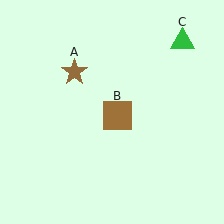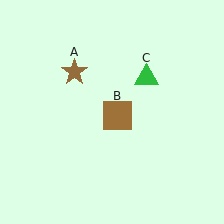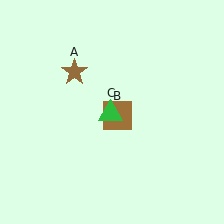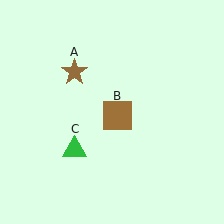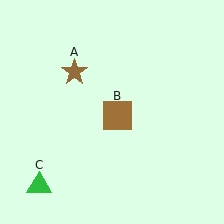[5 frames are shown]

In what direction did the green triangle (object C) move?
The green triangle (object C) moved down and to the left.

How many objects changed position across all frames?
1 object changed position: green triangle (object C).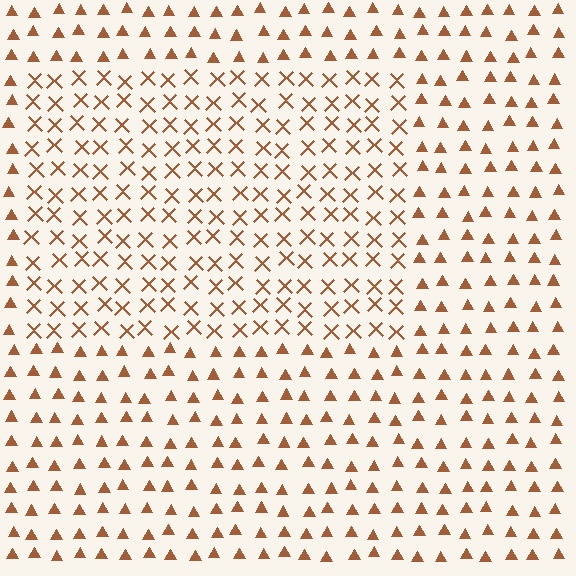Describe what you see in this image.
The image is filled with small brown elements arranged in a uniform grid. A rectangle-shaped region contains X marks, while the surrounding area contains triangles. The boundary is defined purely by the change in element shape.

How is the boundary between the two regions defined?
The boundary is defined by a change in element shape: X marks inside vs. triangles outside. All elements share the same color and spacing.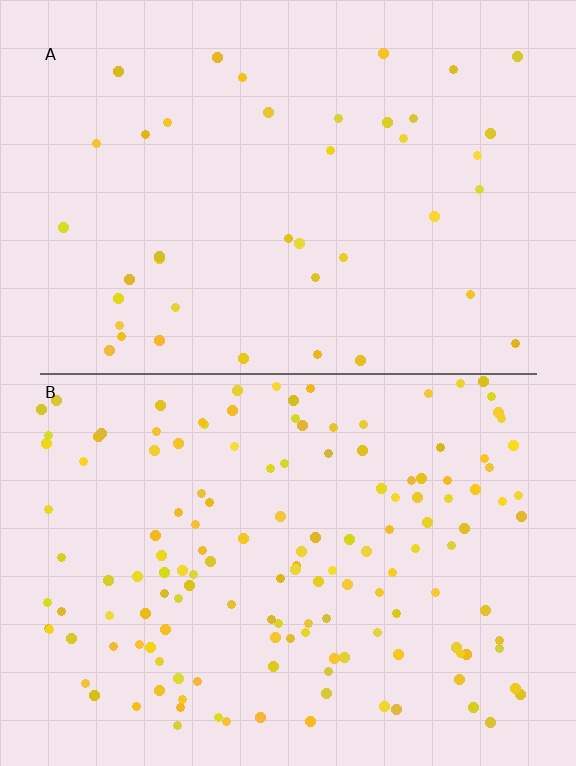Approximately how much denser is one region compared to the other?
Approximately 3.5× — region B over region A.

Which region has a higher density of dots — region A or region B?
B (the bottom).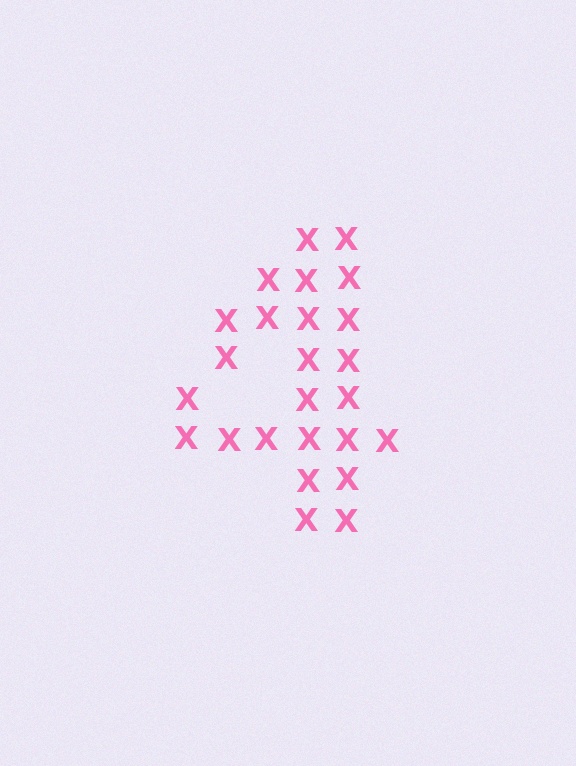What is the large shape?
The large shape is the digit 4.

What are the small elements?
The small elements are letter X's.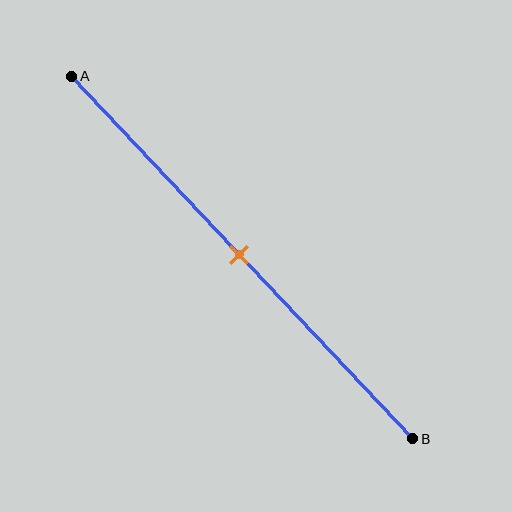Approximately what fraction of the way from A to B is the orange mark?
The orange mark is approximately 50% of the way from A to B.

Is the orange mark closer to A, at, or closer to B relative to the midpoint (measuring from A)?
The orange mark is approximately at the midpoint of segment AB.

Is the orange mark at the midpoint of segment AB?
Yes, the mark is approximately at the midpoint.